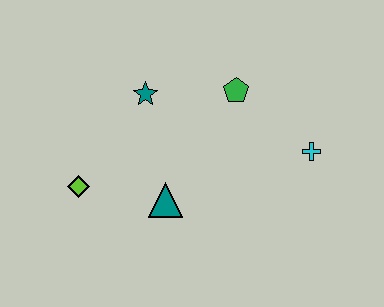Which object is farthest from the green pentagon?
The lime diamond is farthest from the green pentagon.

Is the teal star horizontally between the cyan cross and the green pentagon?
No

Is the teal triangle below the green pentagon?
Yes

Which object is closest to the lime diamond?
The teal triangle is closest to the lime diamond.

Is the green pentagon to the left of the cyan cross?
Yes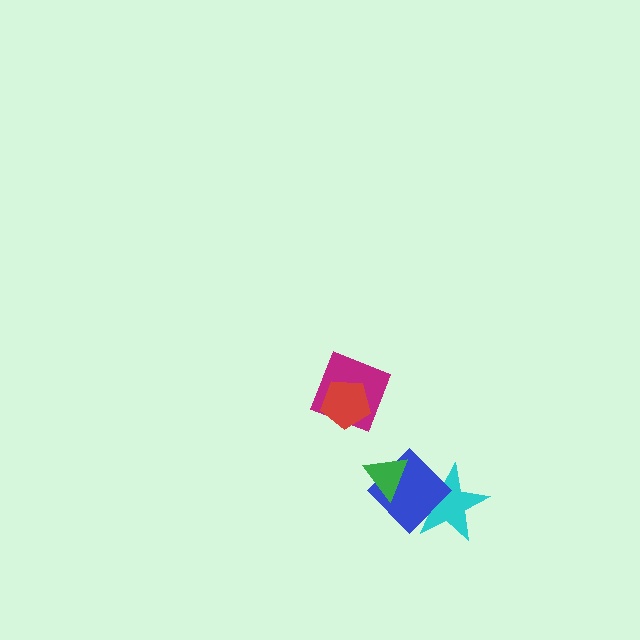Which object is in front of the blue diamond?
The green triangle is in front of the blue diamond.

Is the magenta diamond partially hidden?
Yes, it is partially covered by another shape.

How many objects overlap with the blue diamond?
2 objects overlap with the blue diamond.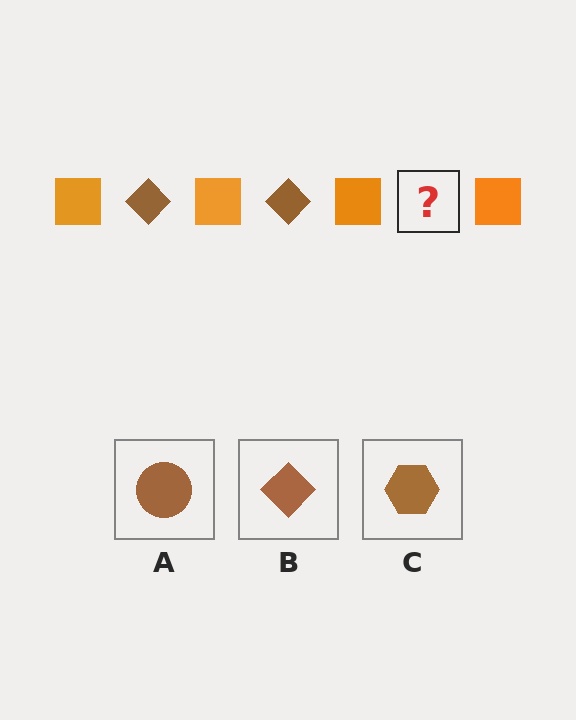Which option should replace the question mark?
Option B.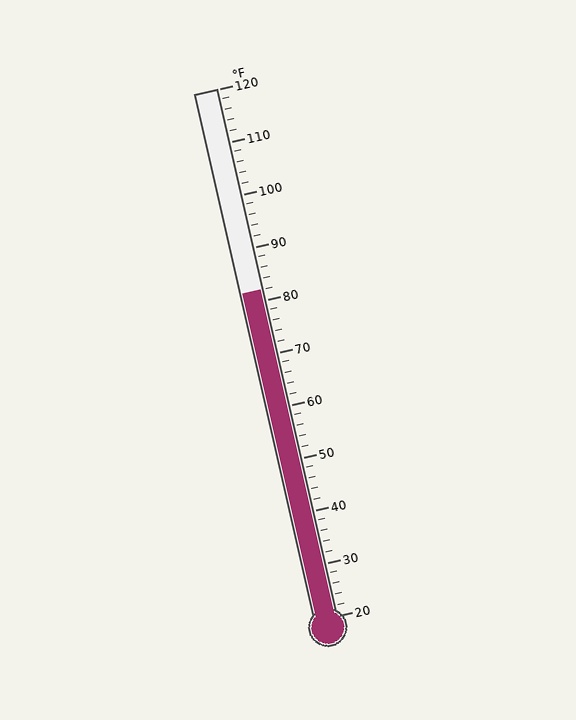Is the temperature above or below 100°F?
The temperature is below 100°F.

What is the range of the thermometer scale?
The thermometer scale ranges from 20°F to 120°F.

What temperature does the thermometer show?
The thermometer shows approximately 82°F.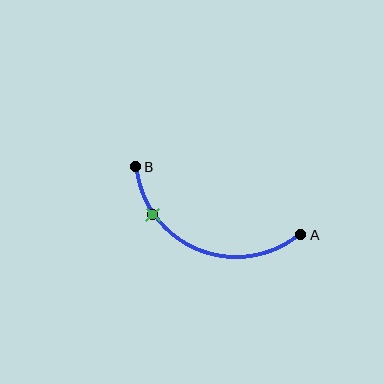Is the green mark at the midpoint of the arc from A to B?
No. The green mark lies on the arc but is closer to endpoint B. The arc midpoint would be at the point on the curve equidistant along the arc from both A and B.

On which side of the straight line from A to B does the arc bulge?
The arc bulges below the straight line connecting A and B.